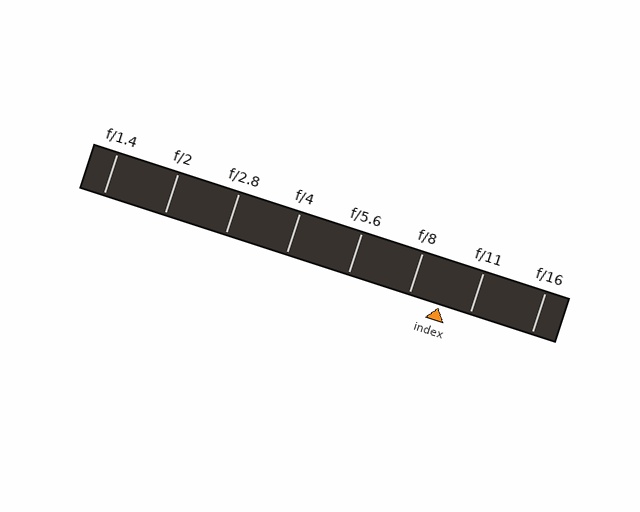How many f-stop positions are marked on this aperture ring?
There are 8 f-stop positions marked.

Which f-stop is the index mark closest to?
The index mark is closest to f/11.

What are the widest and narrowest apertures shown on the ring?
The widest aperture shown is f/1.4 and the narrowest is f/16.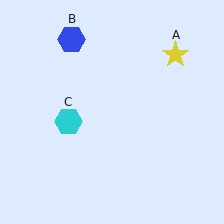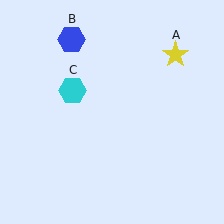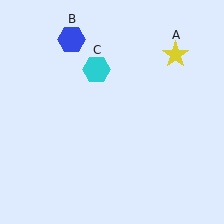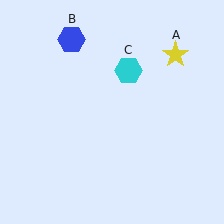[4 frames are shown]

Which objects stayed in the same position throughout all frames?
Yellow star (object A) and blue hexagon (object B) remained stationary.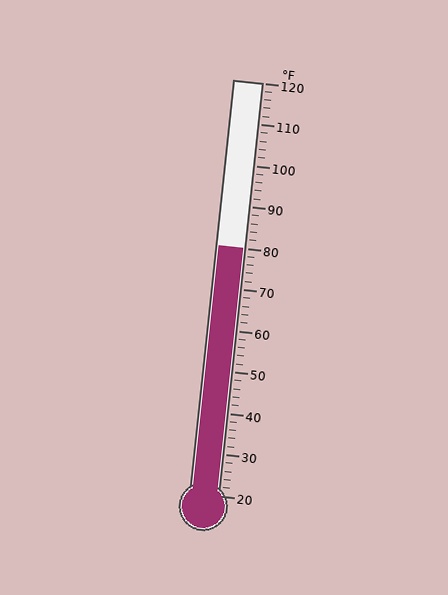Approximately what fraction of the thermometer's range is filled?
The thermometer is filled to approximately 60% of its range.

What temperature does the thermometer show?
The thermometer shows approximately 80°F.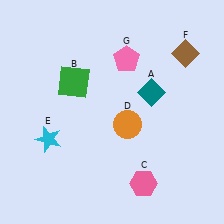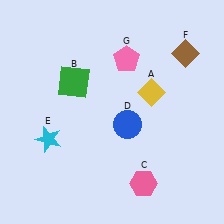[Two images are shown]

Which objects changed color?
A changed from teal to yellow. D changed from orange to blue.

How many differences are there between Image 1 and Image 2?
There are 2 differences between the two images.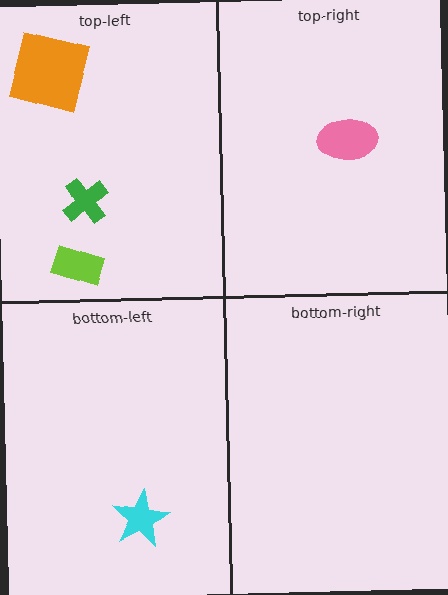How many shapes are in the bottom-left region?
1.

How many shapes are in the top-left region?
3.